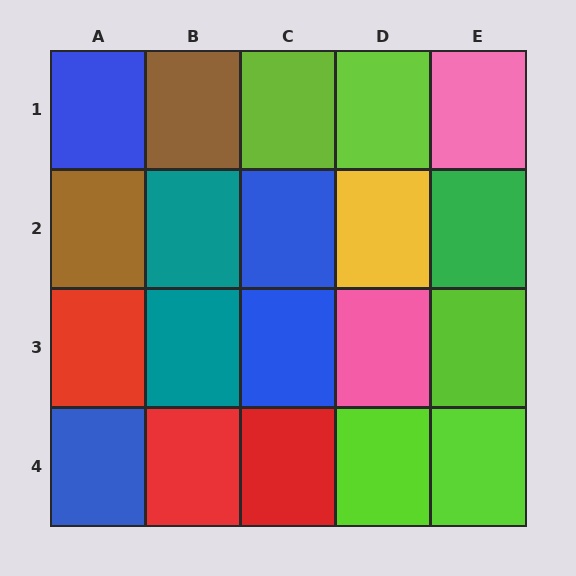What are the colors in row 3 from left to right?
Red, teal, blue, pink, lime.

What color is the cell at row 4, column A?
Blue.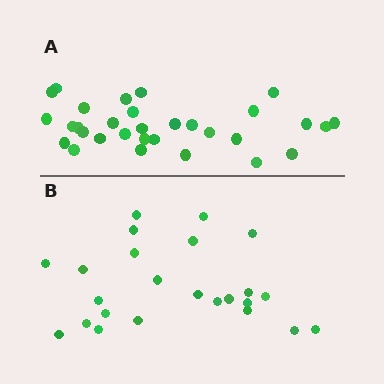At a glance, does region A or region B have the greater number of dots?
Region A (the top region) has more dots.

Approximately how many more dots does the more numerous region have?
Region A has roughly 8 or so more dots than region B.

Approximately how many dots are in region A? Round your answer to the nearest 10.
About 30 dots. (The exact count is 31, which rounds to 30.)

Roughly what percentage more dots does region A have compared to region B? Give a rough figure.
About 30% more.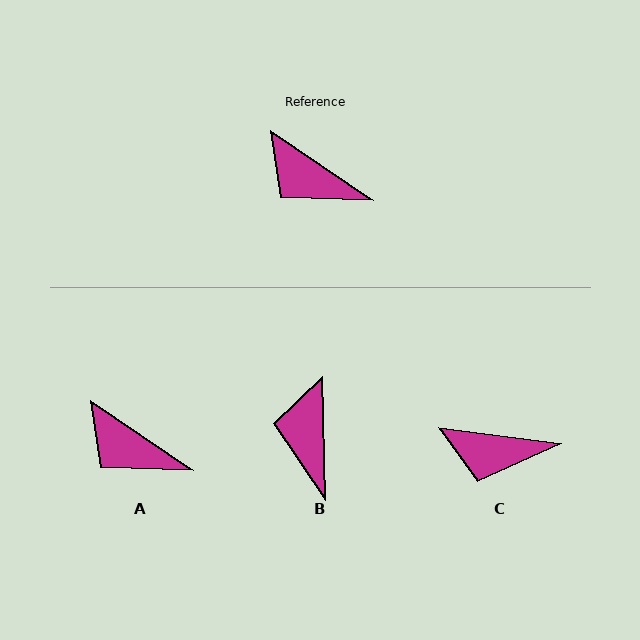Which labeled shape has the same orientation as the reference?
A.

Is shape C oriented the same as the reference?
No, it is off by about 27 degrees.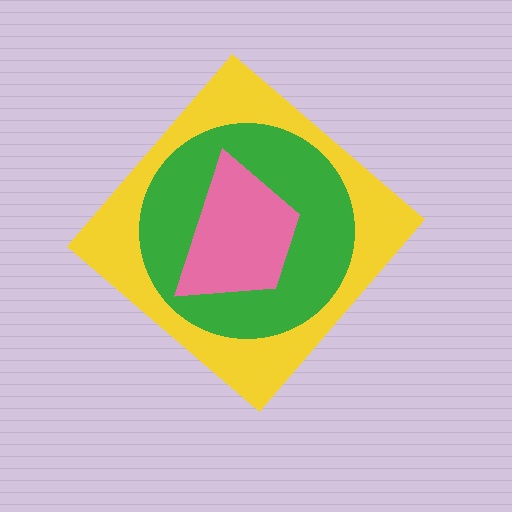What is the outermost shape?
The yellow diamond.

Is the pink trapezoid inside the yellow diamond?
Yes.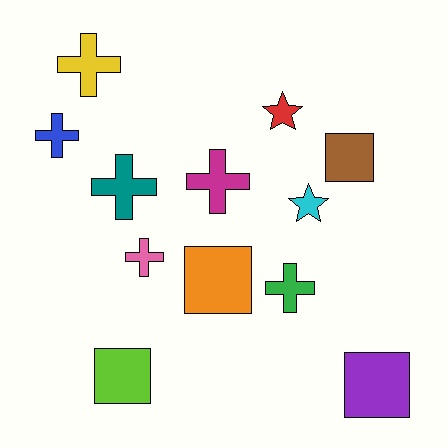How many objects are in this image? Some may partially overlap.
There are 12 objects.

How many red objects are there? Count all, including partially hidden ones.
There is 1 red object.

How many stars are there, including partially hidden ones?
There are 2 stars.